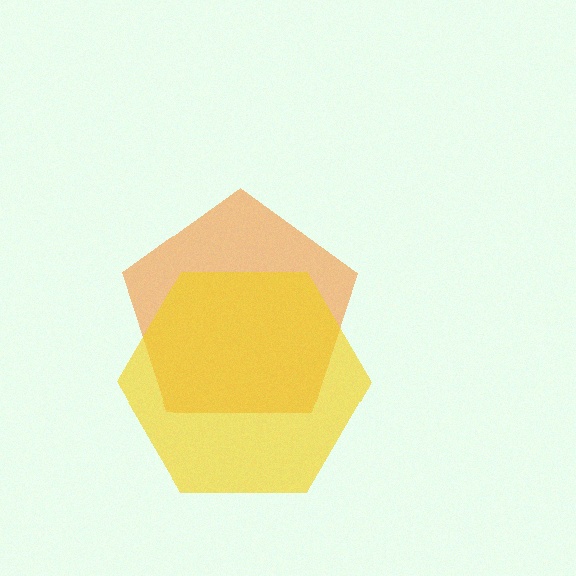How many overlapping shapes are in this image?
There are 2 overlapping shapes in the image.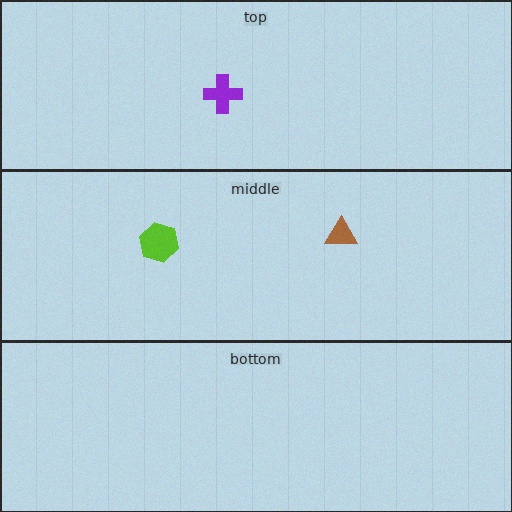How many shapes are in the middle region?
2.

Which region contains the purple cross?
The top region.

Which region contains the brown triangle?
The middle region.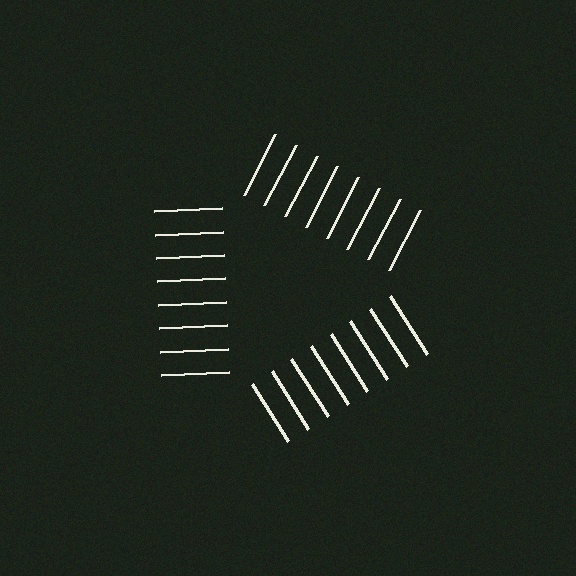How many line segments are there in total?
24 — 8 along each of the 3 edges.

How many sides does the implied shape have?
3 sides — the line-ends trace a triangle.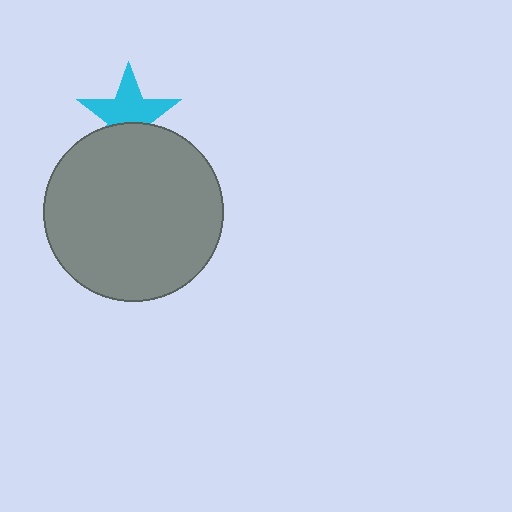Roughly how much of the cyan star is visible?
About half of it is visible (roughly 63%).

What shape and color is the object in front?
The object in front is a gray circle.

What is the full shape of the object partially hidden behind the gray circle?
The partially hidden object is a cyan star.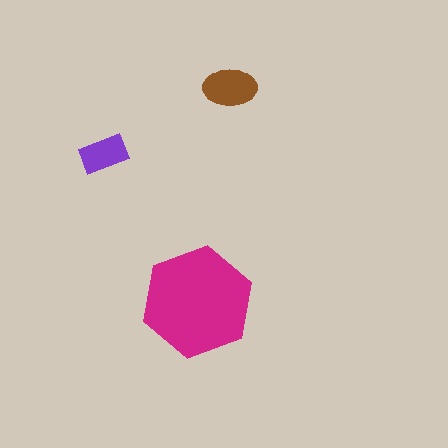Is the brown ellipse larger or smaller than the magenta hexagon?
Smaller.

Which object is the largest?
The magenta hexagon.